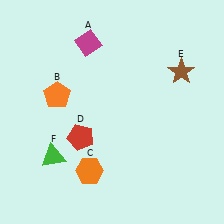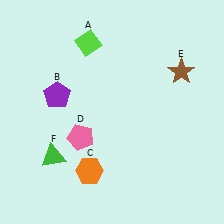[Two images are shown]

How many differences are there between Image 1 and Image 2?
There are 3 differences between the two images.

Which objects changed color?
A changed from magenta to lime. B changed from orange to purple. D changed from red to pink.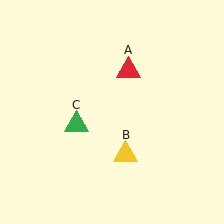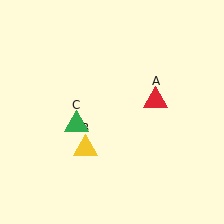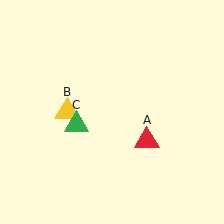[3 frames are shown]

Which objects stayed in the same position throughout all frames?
Green triangle (object C) remained stationary.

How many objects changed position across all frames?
2 objects changed position: red triangle (object A), yellow triangle (object B).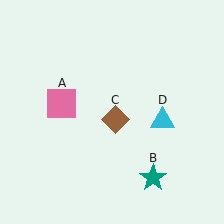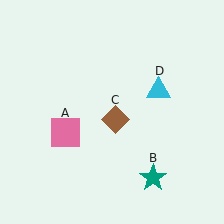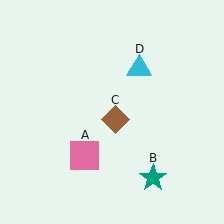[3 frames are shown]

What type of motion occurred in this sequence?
The pink square (object A), cyan triangle (object D) rotated counterclockwise around the center of the scene.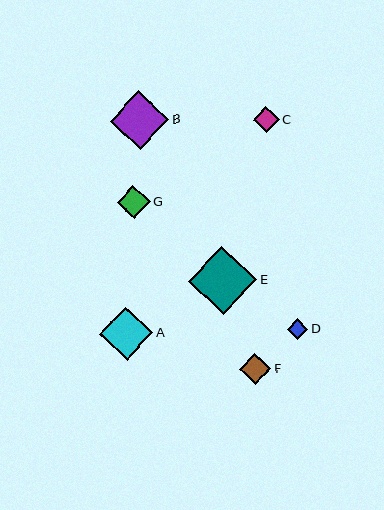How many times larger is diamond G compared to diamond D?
Diamond G is approximately 1.6 times the size of diamond D.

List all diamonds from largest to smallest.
From largest to smallest: E, B, A, G, F, C, D.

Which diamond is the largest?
Diamond E is the largest with a size of approximately 69 pixels.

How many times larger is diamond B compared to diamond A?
Diamond B is approximately 1.1 times the size of diamond A.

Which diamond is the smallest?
Diamond D is the smallest with a size of approximately 20 pixels.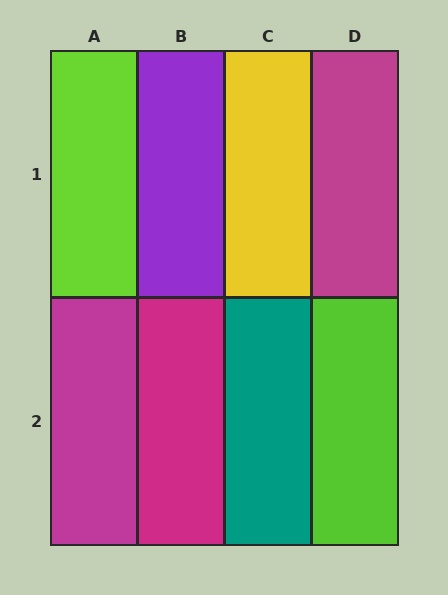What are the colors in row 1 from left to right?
Lime, purple, yellow, magenta.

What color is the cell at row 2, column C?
Teal.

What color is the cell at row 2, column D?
Lime.